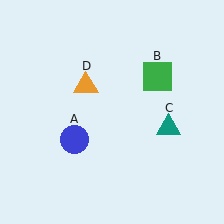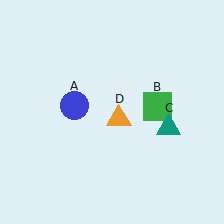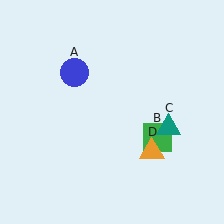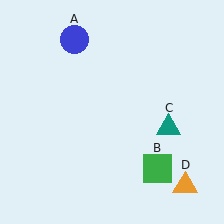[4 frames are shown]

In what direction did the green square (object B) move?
The green square (object B) moved down.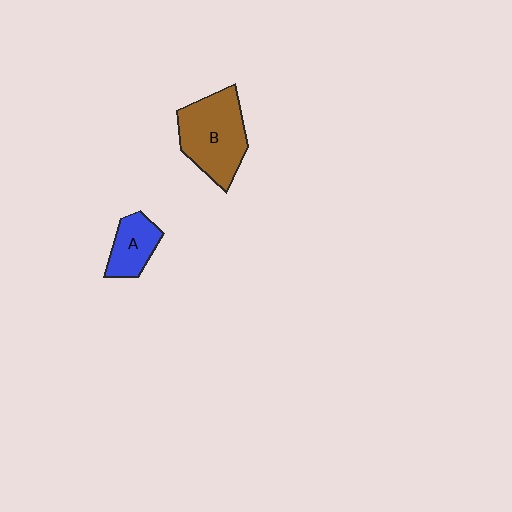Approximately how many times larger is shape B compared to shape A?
Approximately 2.0 times.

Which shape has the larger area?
Shape B (brown).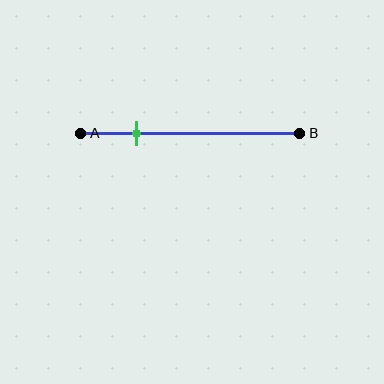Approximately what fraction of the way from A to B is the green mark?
The green mark is approximately 25% of the way from A to B.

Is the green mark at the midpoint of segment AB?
No, the mark is at about 25% from A, not at the 50% midpoint.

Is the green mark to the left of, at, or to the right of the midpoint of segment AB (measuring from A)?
The green mark is to the left of the midpoint of segment AB.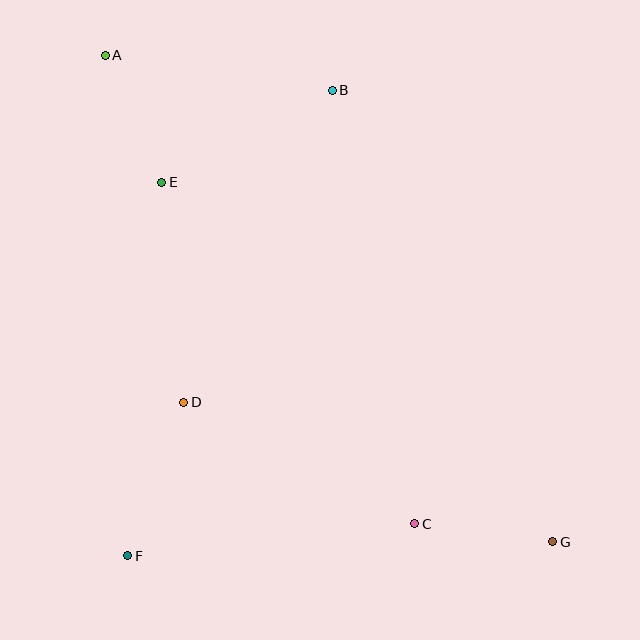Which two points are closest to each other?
Points A and E are closest to each other.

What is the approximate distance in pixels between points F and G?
The distance between F and G is approximately 425 pixels.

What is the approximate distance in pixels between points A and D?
The distance between A and D is approximately 356 pixels.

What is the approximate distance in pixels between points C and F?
The distance between C and F is approximately 289 pixels.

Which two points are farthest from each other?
Points A and G are farthest from each other.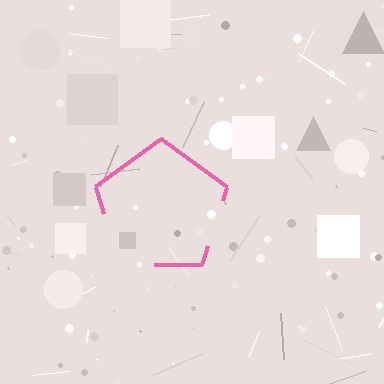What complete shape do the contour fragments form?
The contour fragments form a pentagon.